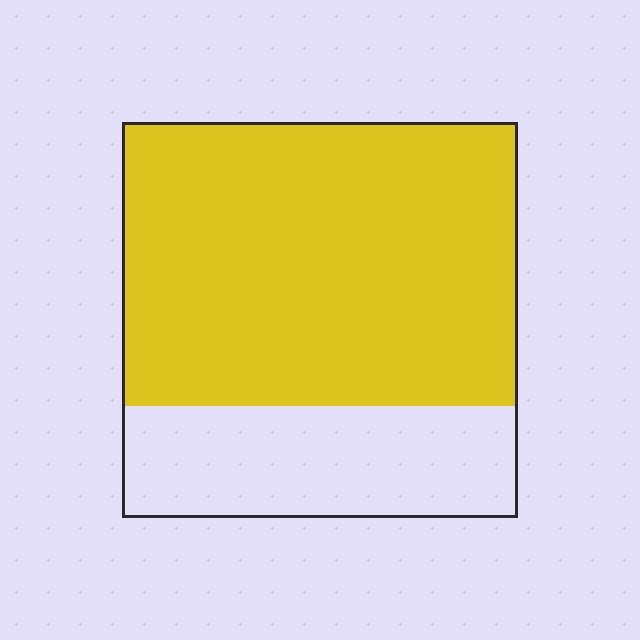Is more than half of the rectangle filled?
Yes.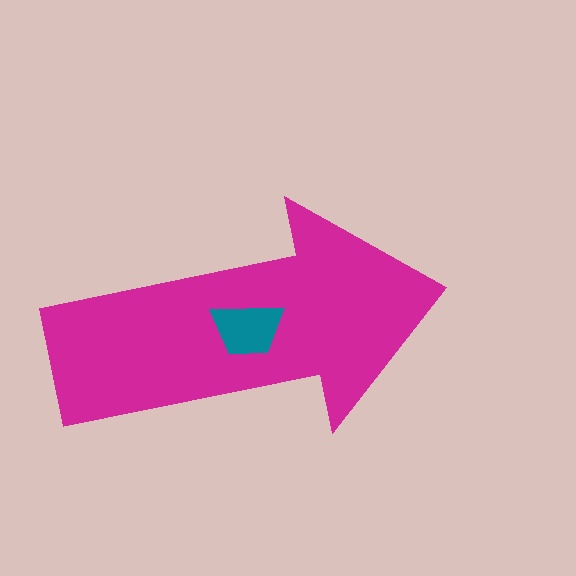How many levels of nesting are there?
2.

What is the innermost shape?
The teal trapezoid.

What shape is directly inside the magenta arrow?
The teal trapezoid.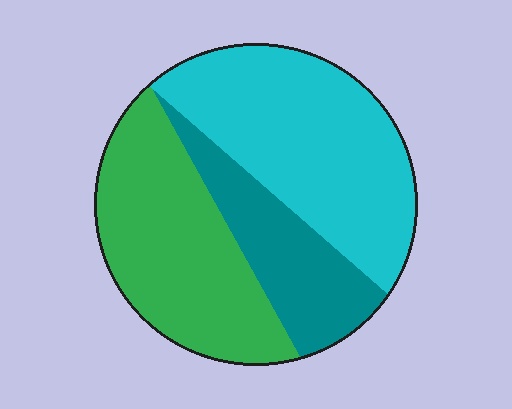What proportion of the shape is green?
Green takes up about three eighths (3/8) of the shape.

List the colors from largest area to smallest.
From largest to smallest: cyan, green, teal.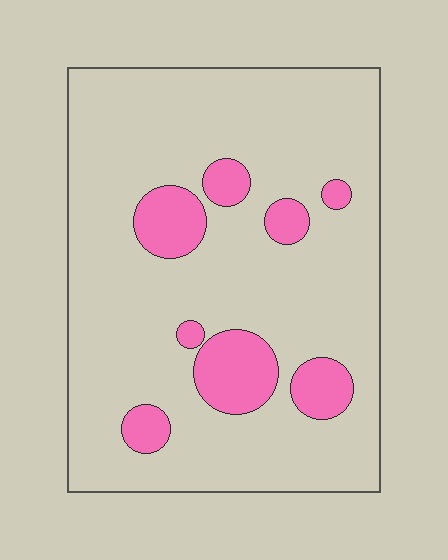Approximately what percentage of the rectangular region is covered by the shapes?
Approximately 15%.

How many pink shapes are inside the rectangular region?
8.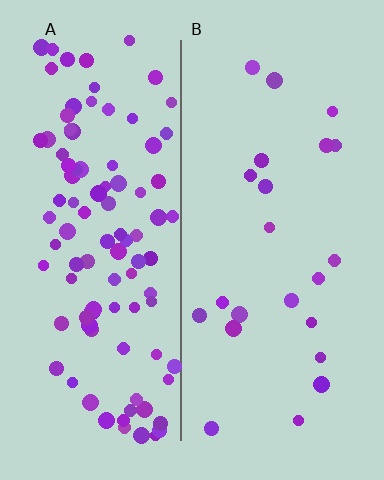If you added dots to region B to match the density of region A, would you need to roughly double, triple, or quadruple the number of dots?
Approximately quadruple.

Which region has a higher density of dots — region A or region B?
A (the left).